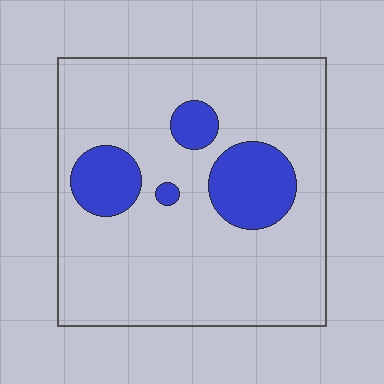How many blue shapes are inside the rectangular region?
4.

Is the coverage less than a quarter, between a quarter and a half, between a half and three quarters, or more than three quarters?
Less than a quarter.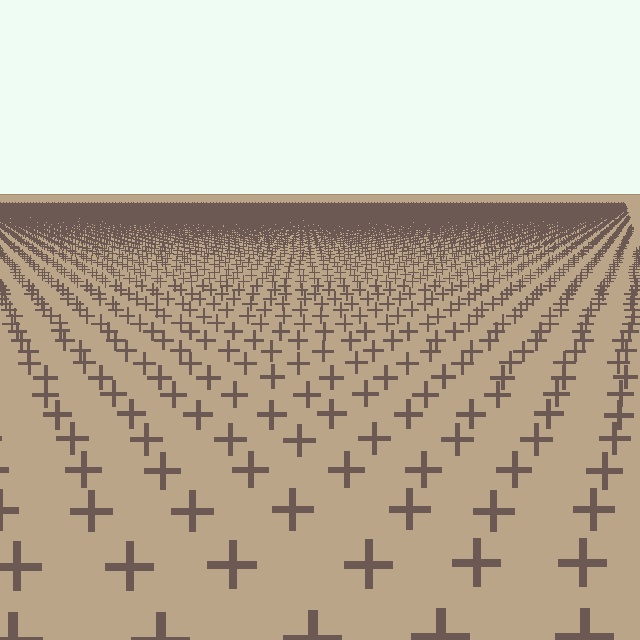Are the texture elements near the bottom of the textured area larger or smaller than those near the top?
Larger. Near the bottom, elements are closer to the viewer and appear at a bigger on-screen size.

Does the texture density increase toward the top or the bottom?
Density increases toward the top.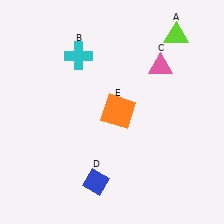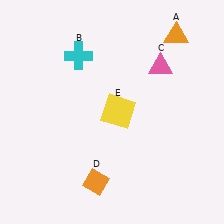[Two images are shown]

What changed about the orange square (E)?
In Image 1, E is orange. In Image 2, it changed to yellow.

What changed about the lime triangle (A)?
In Image 1, A is lime. In Image 2, it changed to orange.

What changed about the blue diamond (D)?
In Image 1, D is blue. In Image 2, it changed to orange.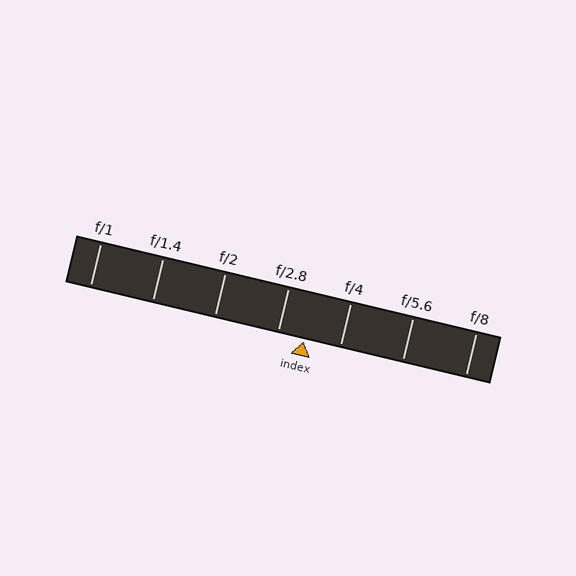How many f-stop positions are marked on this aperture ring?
There are 7 f-stop positions marked.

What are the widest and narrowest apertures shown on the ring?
The widest aperture shown is f/1 and the narrowest is f/8.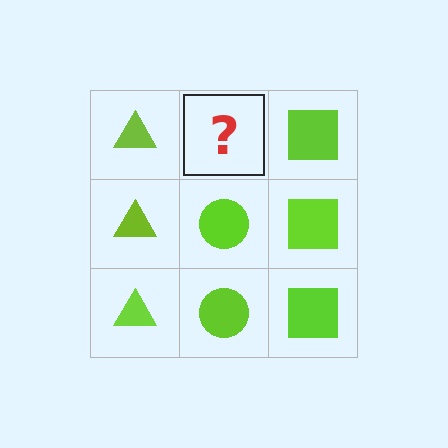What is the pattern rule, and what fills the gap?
The rule is that each column has a consistent shape. The gap should be filled with a lime circle.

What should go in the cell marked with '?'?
The missing cell should contain a lime circle.